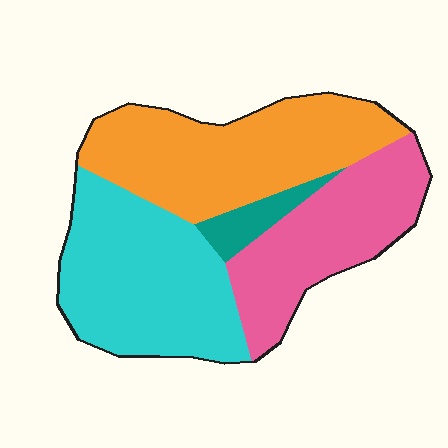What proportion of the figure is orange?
Orange takes up about one third (1/3) of the figure.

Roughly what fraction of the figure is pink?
Pink covers 26% of the figure.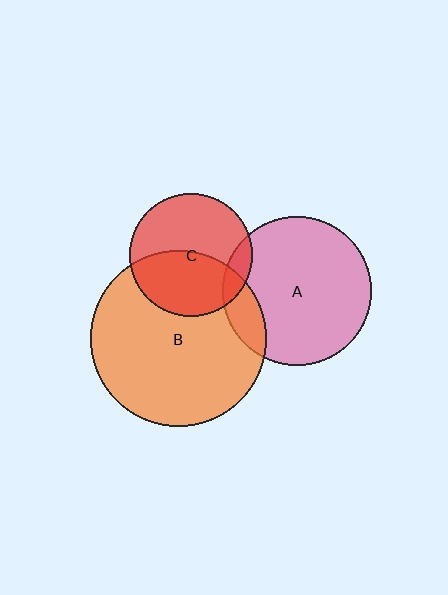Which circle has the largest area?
Circle B (orange).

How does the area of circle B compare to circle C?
Approximately 2.0 times.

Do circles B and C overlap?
Yes.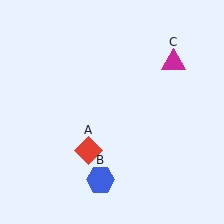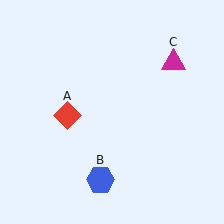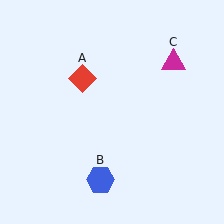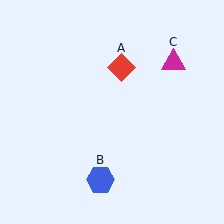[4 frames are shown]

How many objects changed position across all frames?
1 object changed position: red diamond (object A).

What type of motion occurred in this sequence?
The red diamond (object A) rotated clockwise around the center of the scene.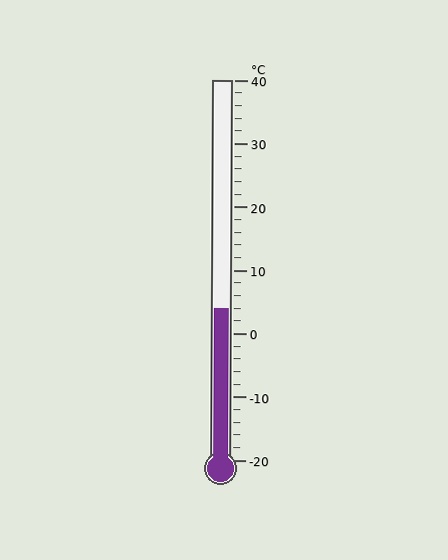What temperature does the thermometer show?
The thermometer shows approximately 4°C.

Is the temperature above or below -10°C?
The temperature is above -10°C.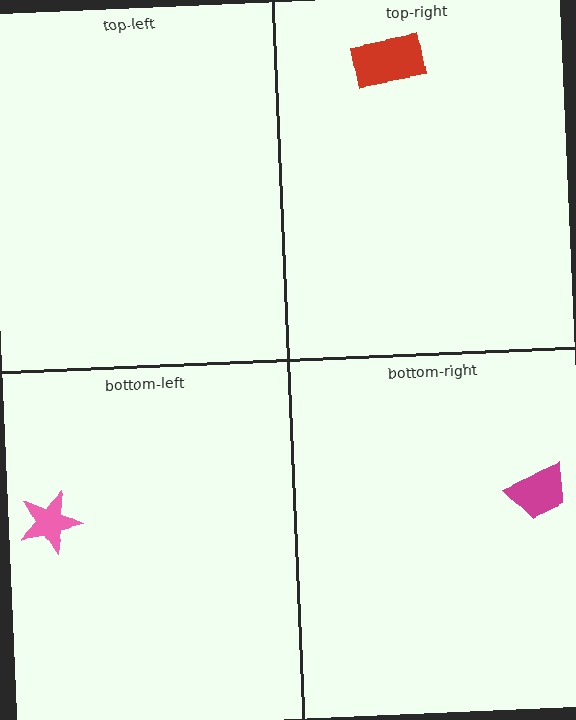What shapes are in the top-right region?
The red rectangle.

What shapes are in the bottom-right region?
The magenta trapezoid.